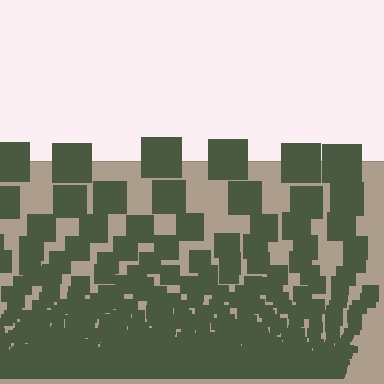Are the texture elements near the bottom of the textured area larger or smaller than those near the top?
Smaller. The gradient is inverted — elements near the bottom are smaller and denser.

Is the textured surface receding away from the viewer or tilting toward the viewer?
The surface appears to tilt toward the viewer. Texture elements get larger and sparser toward the top.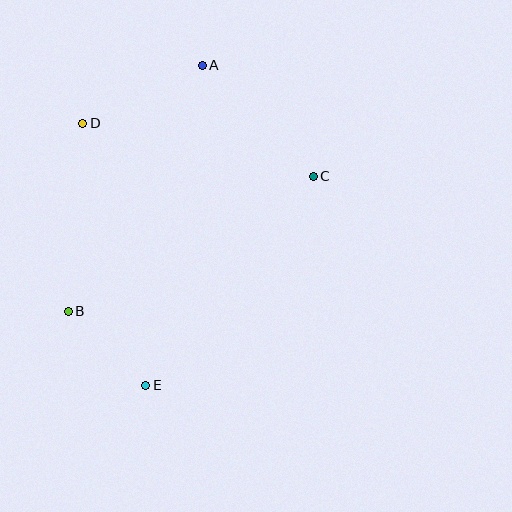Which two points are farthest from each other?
Points A and E are farthest from each other.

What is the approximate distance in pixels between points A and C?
The distance between A and C is approximately 157 pixels.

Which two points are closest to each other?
Points B and E are closest to each other.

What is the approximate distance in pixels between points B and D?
The distance between B and D is approximately 189 pixels.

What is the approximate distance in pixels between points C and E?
The distance between C and E is approximately 268 pixels.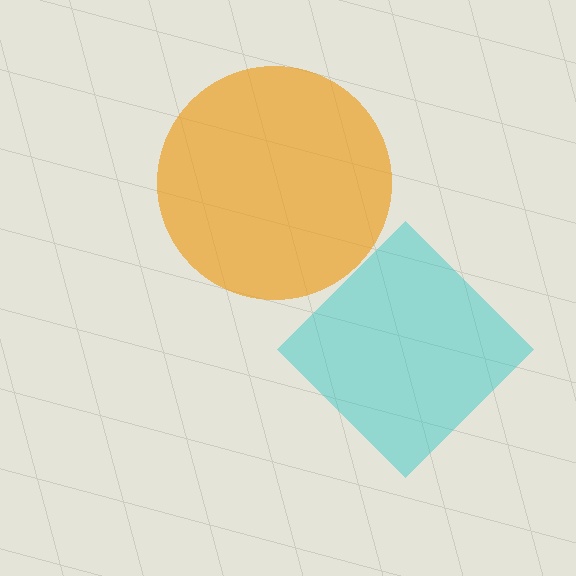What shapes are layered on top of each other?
The layered shapes are: a cyan diamond, an orange circle.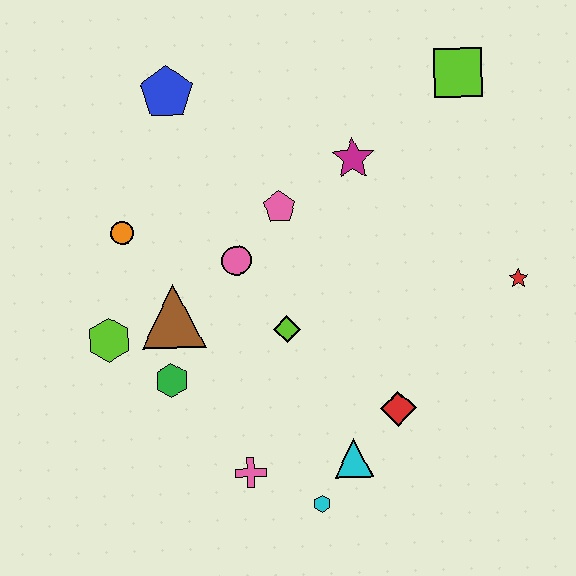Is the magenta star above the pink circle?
Yes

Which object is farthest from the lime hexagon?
The lime square is farthest from the lime hexagon.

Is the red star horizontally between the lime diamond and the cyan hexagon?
No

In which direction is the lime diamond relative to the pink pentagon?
The lime diamond is below the pink pentagon.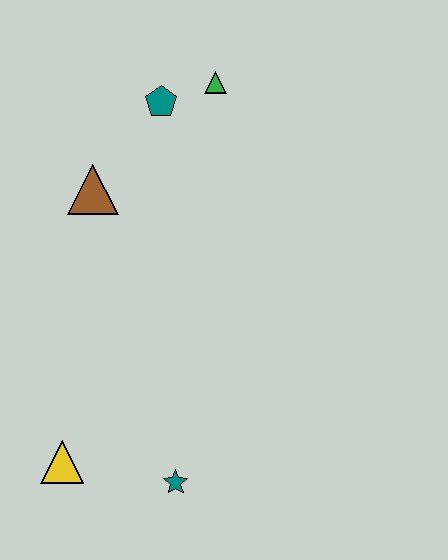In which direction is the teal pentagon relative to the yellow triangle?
The teal pentagon is above the yellow triangle.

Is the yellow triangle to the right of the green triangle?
No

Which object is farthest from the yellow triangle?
The green triangle is farthest from the yellow triangle.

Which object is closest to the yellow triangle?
The teal star is closest to the yellow triangle.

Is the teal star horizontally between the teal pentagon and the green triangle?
Yes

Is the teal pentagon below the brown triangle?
No